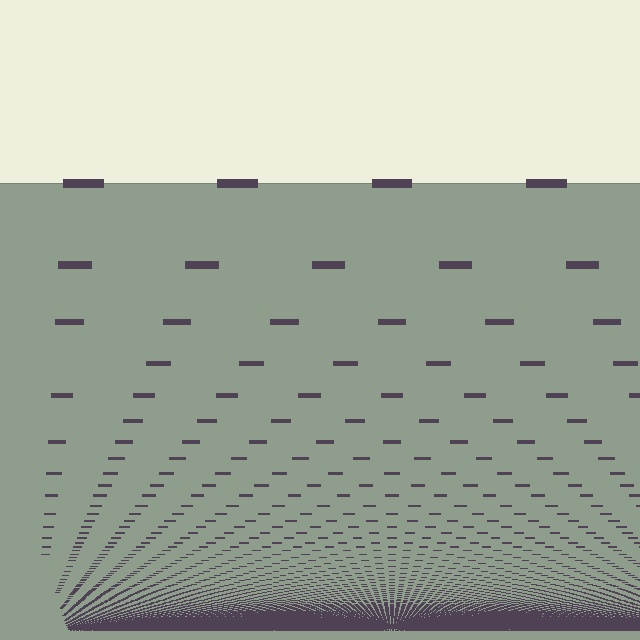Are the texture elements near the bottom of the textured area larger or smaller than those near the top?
Smaller. The gradient is inverted — elements near the bottom are smaller and denser.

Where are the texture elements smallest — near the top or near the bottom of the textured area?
Near the bottom.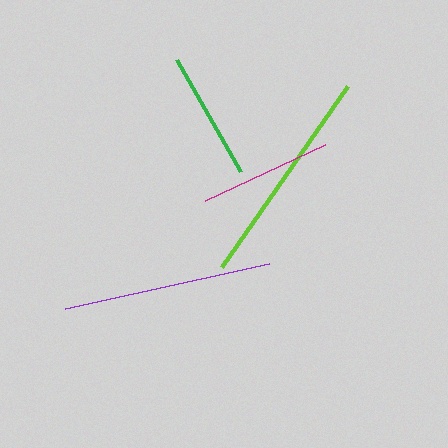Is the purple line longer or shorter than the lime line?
The lime line is longer than the purple line.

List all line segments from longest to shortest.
From longest to shortest: lime, purple, magenta, green.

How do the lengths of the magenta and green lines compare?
The magenta and green lines are approximately the same length.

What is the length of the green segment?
The green segment is approximately 129 pixels long.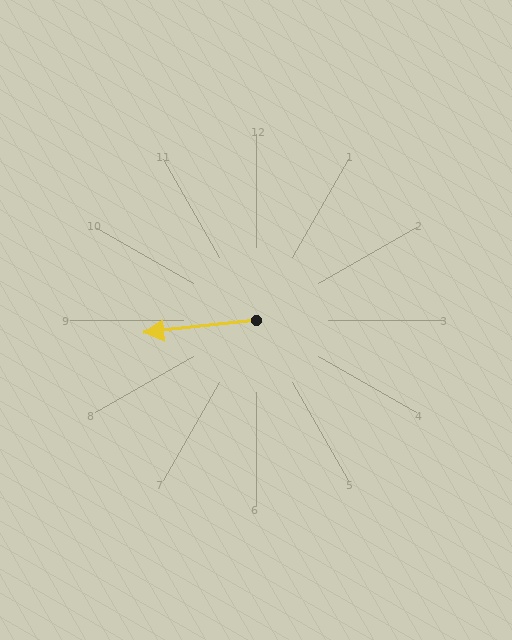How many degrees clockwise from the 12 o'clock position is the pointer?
Approximately 264 degrees.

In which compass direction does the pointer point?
West.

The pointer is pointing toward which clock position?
Roughly 9 o'clock.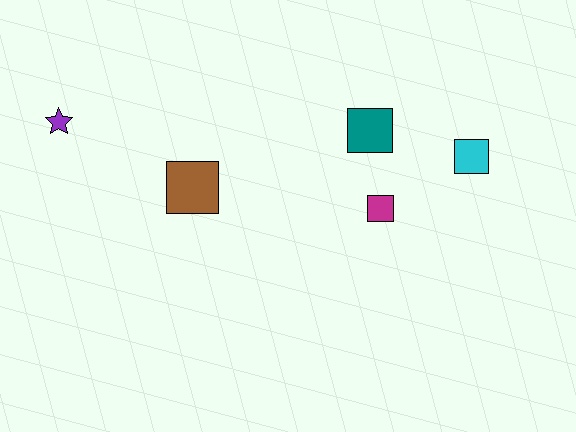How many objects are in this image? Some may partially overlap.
There are 5 objects.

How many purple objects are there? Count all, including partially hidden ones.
There is 1 purple object.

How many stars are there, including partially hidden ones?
There is 1 star.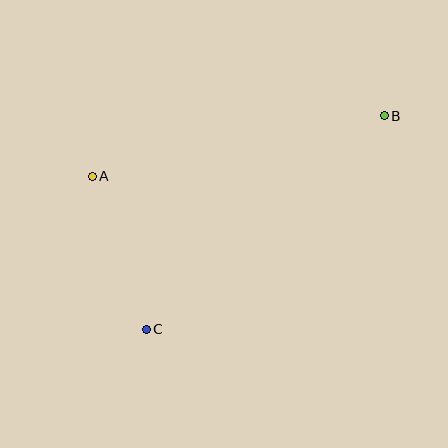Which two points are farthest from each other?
Points B and C are farthest from each other.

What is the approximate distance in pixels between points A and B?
The distance between A and B is approximately 298 pixels.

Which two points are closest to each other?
Points A and C are closest to each other.